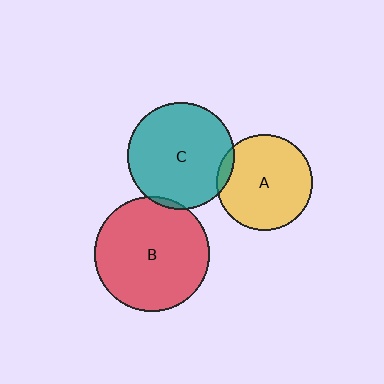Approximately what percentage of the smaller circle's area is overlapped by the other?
Approximately 5%.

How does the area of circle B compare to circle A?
Approximately 1.4 times.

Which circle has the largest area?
Circle B (red).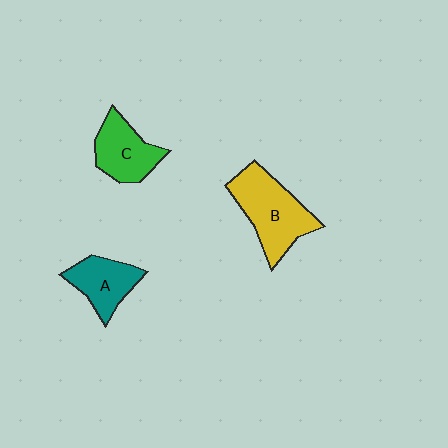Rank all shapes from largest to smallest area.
From largest to smallest: B (yellow), C (green), A (teal).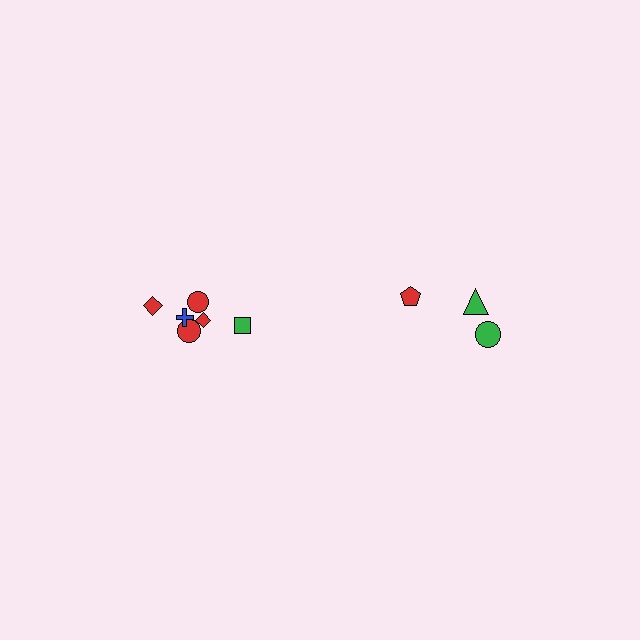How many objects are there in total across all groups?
There are 9 objects.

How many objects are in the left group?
There are 6 objects.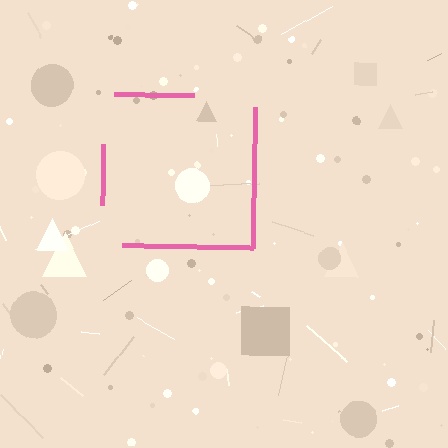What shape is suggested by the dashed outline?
The dashed outline suggests a square.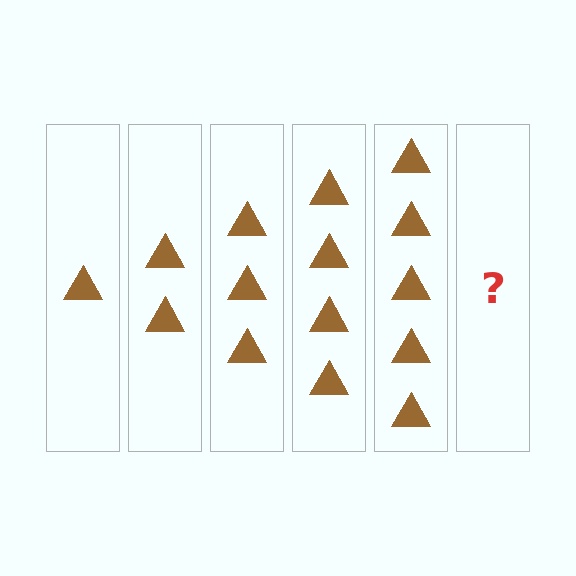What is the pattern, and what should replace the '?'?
The pattern is that each step adds one more triangle. The '?' should be 6 triangles.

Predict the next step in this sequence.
The next step is 6 triangles.